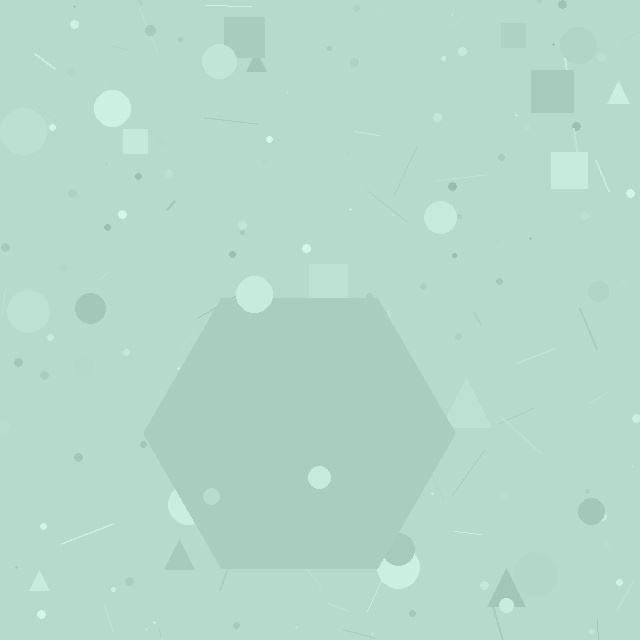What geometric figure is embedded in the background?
A hexagon is embedded in the background.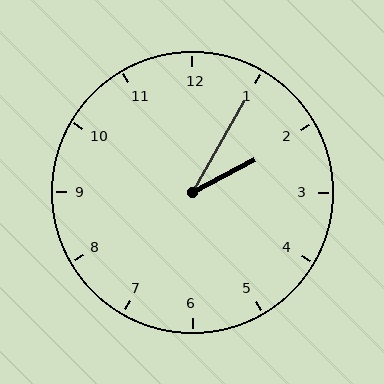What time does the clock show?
2:05.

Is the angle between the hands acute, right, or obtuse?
It is acute.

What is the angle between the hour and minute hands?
Approximately 32 degrees.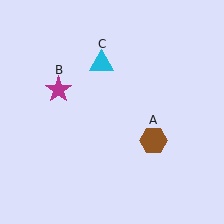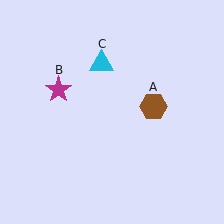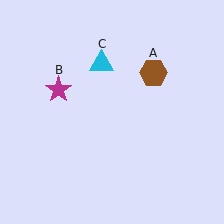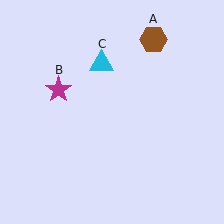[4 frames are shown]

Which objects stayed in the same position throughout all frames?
Magenta star (object B) and cyan triangle (object C) remained stationary.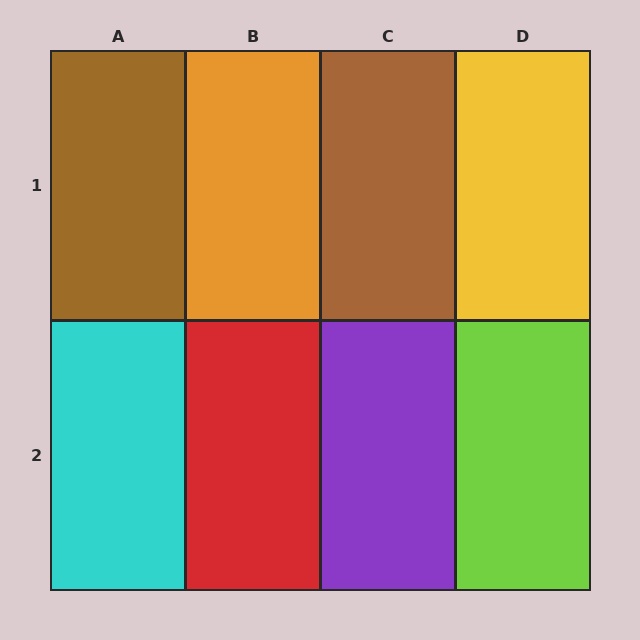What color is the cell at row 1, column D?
Yellow.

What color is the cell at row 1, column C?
Brown.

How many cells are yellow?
1 cell is yellow.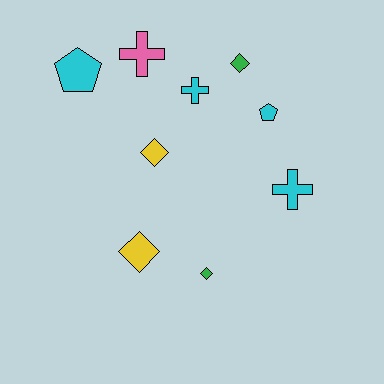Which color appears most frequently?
Cyan, with 4 objects.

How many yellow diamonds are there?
There are 2 yellow diamonds.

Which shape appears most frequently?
Diamond, with 4 objects.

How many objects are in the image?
There are 9 objects.